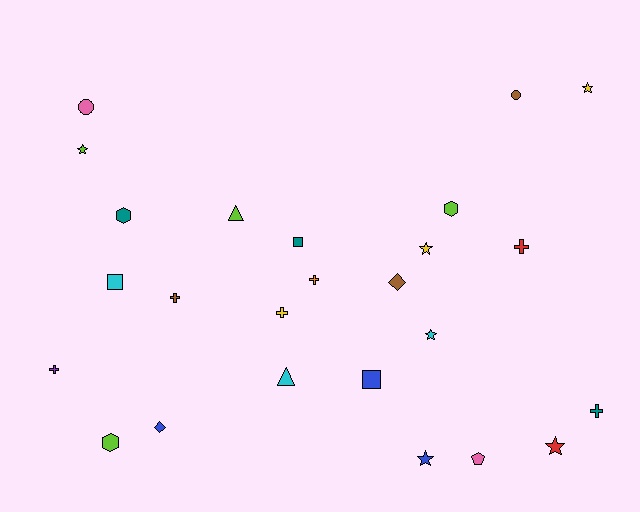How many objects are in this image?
There are 25 objects.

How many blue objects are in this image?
There are 3 blue objects.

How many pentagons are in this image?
There is 1 pentagon.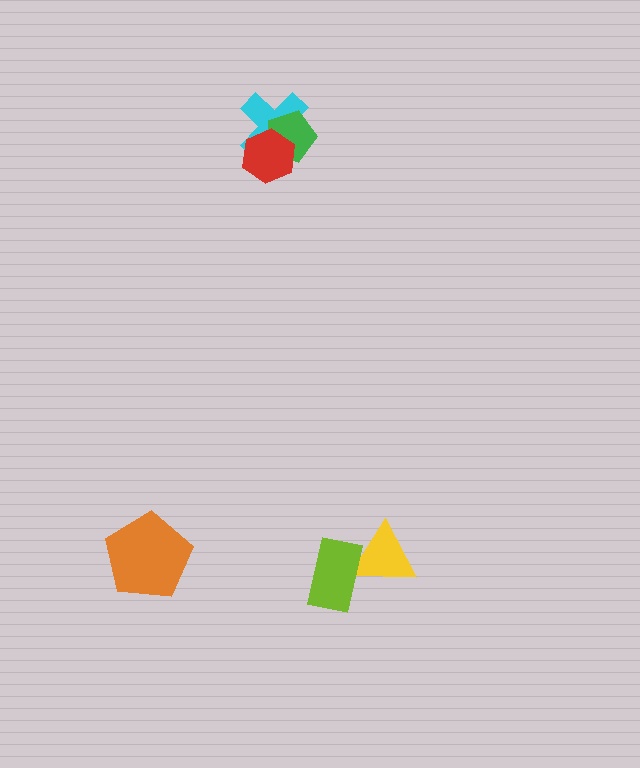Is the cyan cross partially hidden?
Yes, it is partially covered by another shape.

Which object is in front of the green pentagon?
The red hexagon is in front of the green pentagon.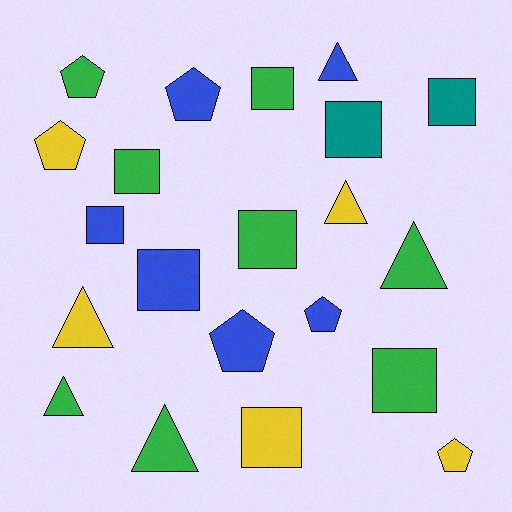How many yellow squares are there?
There is 1 yellow square.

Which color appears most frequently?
Green, with 8 objects.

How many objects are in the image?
There are 21 objects.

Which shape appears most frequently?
Square, with 9 objects.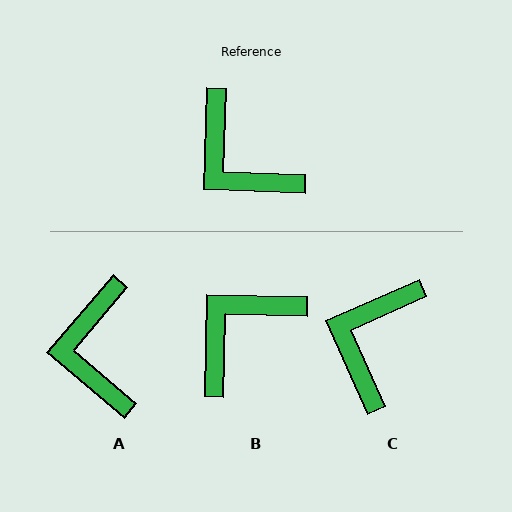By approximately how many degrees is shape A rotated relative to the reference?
Approximately 38 degrees clockwise.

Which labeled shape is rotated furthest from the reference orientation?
B, about 89 degrees away.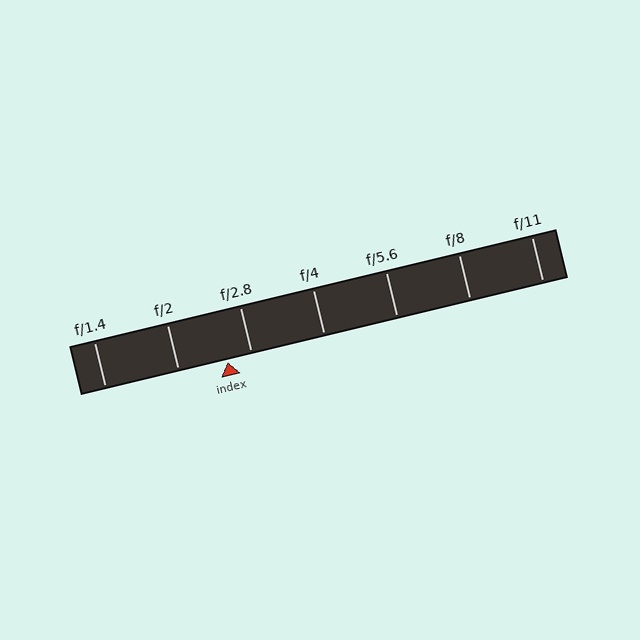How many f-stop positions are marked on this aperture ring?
There are 7 f-stop positions marked.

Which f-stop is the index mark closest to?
The index mark is closest to f/2.8.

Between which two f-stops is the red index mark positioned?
The index mark is between f/2 and f/2.8.